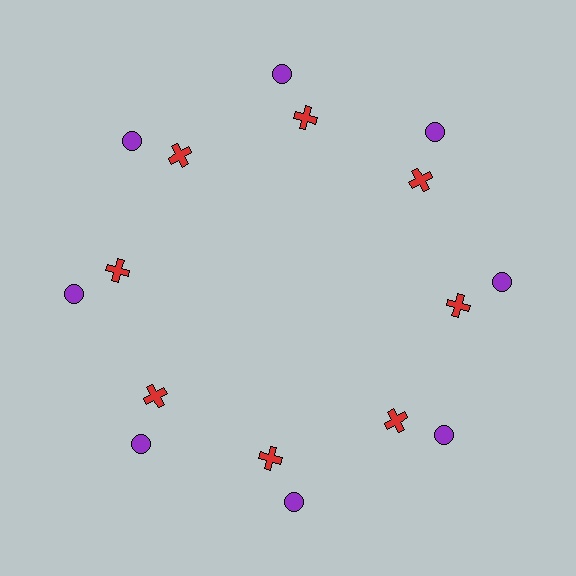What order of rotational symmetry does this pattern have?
This pattern has 8-fold rotational symmetry.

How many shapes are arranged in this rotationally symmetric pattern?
There are 16 shapes, arranged in 8 groups of 2.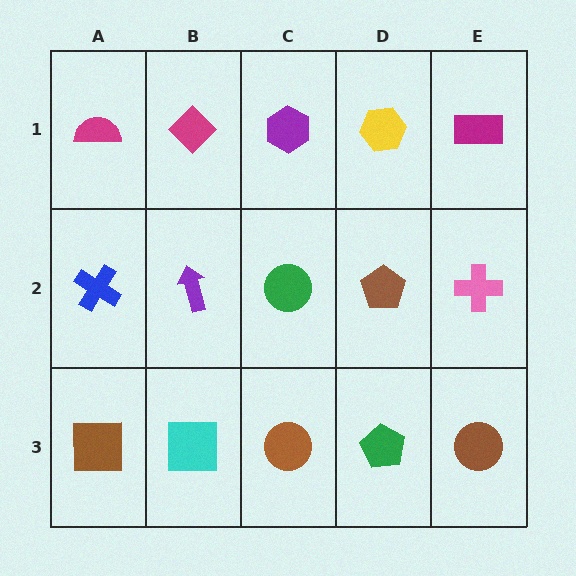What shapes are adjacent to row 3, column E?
A pink cross (row 2, column E), a green pentagon (row 3, column D).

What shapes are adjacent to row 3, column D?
A brown pentagon (row 2, column D), a brown circle (row 3, column C), a brown circle (row 3, column E).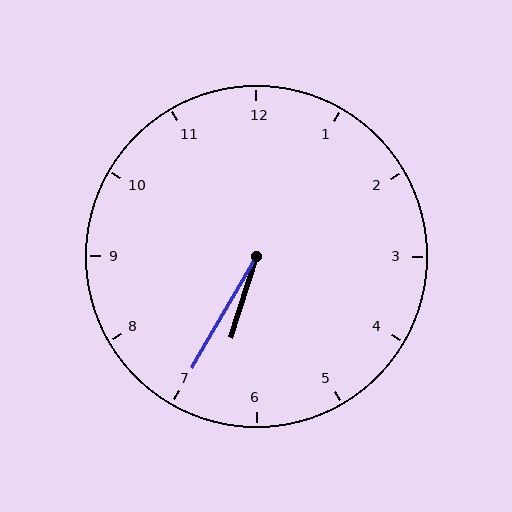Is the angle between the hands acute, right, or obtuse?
It is acute.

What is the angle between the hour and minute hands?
Approximately 12 degrees.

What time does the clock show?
6:35.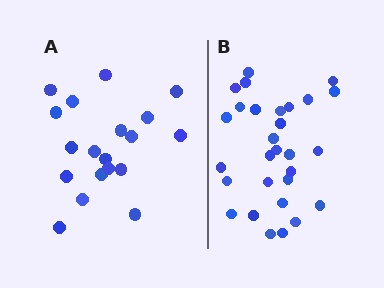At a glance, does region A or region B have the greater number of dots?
Region B (the right region) has more dots.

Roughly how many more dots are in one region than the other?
Region B has roughly 10 or so more dots than region A.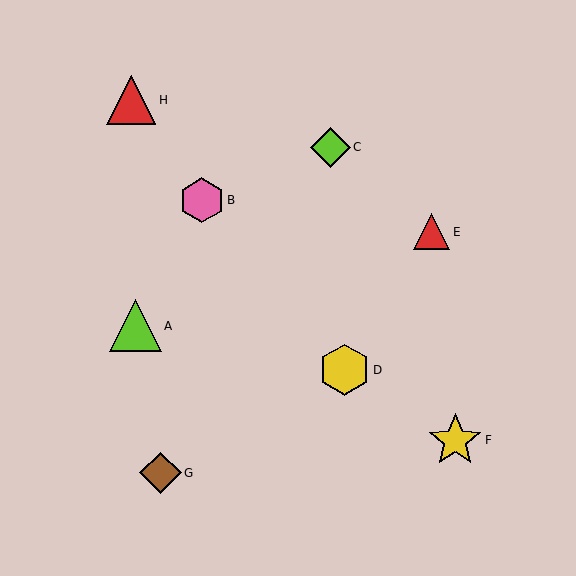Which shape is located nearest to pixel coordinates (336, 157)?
The lime diamond (labeled C) at (330, 147) is nearest to that location.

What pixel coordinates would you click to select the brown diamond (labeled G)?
Click at (161, 473) to select the brown diamond G.